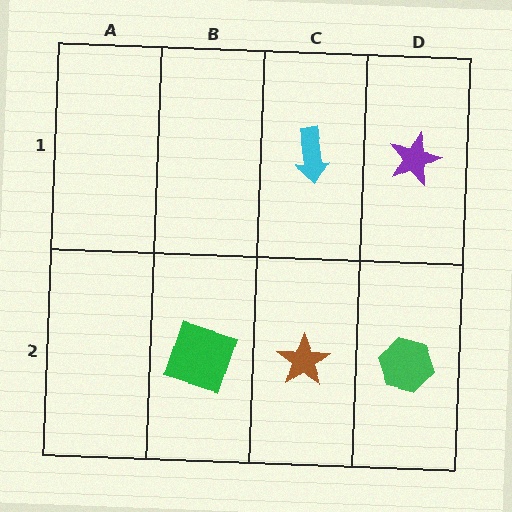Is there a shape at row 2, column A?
No, that cell is empty.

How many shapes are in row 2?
3 shapes.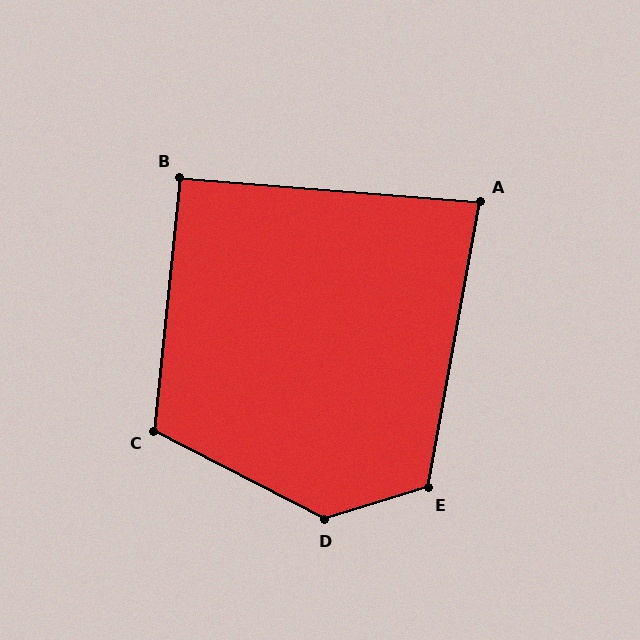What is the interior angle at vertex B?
Approximately 91 degrees (approximately right).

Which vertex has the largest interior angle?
D, at approximately 135 degrees.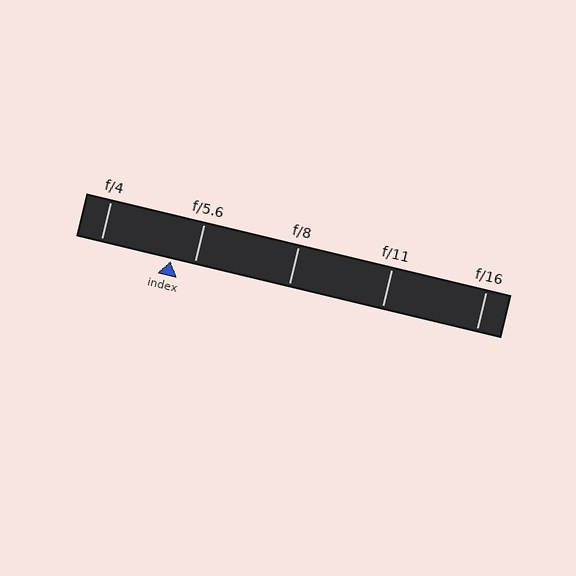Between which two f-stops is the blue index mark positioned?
The index mark is between f/4 and f/5.6.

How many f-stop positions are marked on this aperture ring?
There are 5 f-stop positions marked.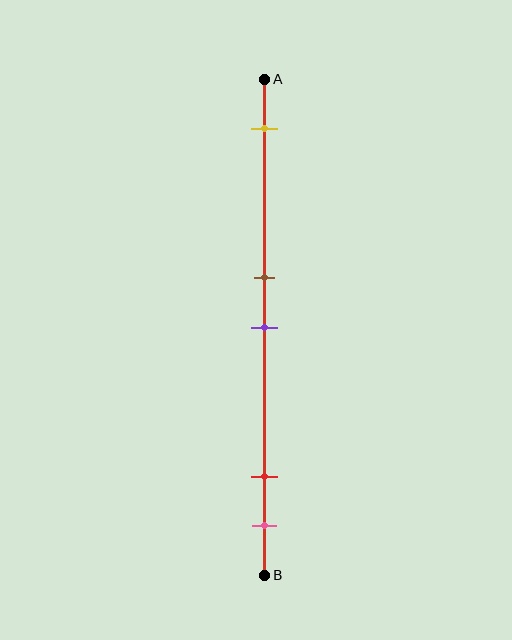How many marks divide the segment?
There are 5 marks dividing the segment.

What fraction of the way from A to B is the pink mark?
The pink mark is approximately 90% (0.9) of the way from A to B.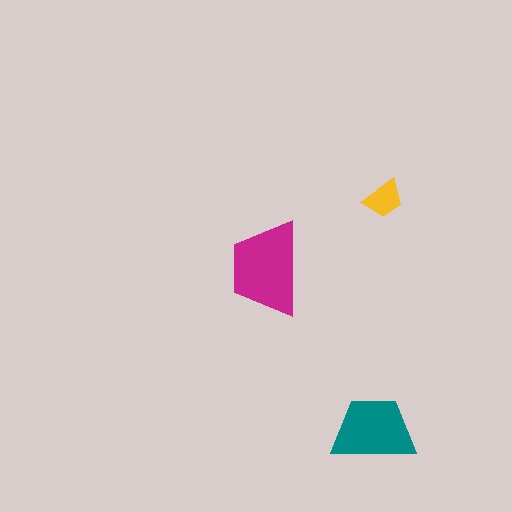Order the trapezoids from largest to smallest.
the magenta one, the teal one, the yellow one.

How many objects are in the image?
There are 3 objects in the image.